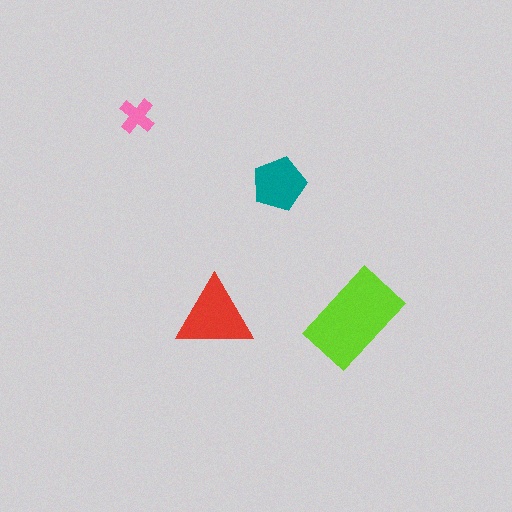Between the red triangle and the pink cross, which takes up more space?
The red triangle.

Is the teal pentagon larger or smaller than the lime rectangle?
Smaller.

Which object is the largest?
The lime rectangle.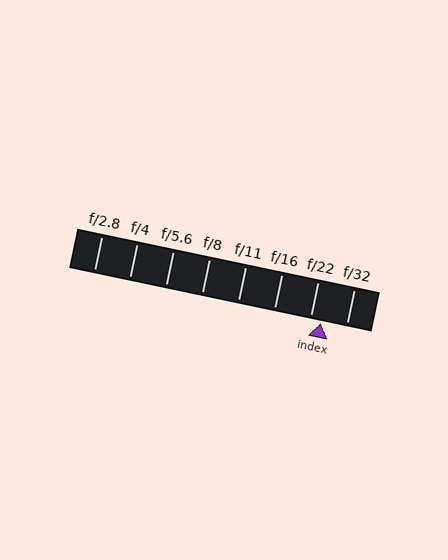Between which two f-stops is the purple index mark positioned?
The index mark is between f/22 and f/32.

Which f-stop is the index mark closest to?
The index mark is closest to f/22.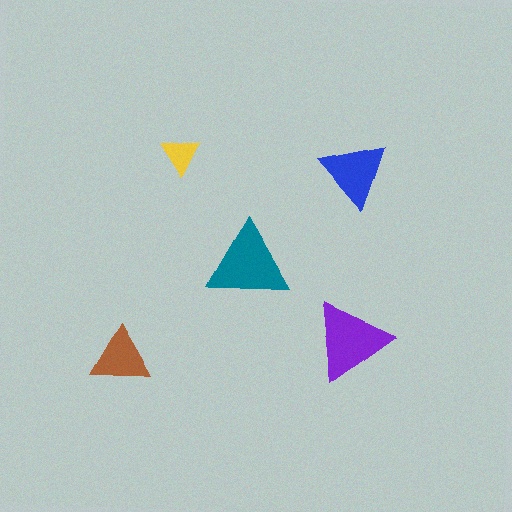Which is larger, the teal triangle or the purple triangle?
The teal one.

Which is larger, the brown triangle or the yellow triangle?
The brown one.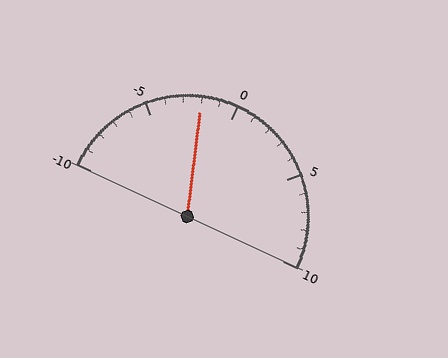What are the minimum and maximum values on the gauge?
The gauge ranges from -10 to 10.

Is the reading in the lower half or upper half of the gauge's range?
The reading is in the lower half of the range (-10 to 10).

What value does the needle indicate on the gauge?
The needle indicates approximately -2.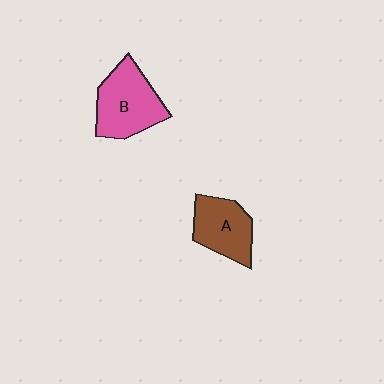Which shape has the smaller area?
Shape A (brown).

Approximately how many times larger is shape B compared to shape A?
Approximately 1.3 times.